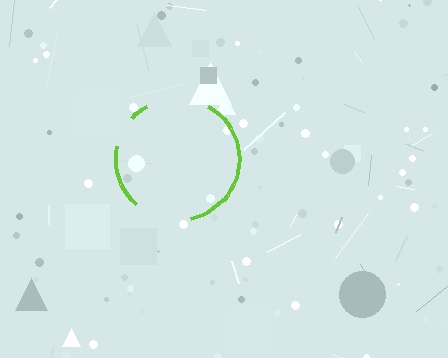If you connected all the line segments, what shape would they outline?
They would outline a circle.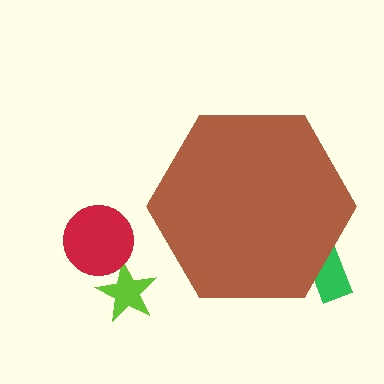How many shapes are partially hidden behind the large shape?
1 shape is partially hidden.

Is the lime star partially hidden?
No, the lime star is fully visible.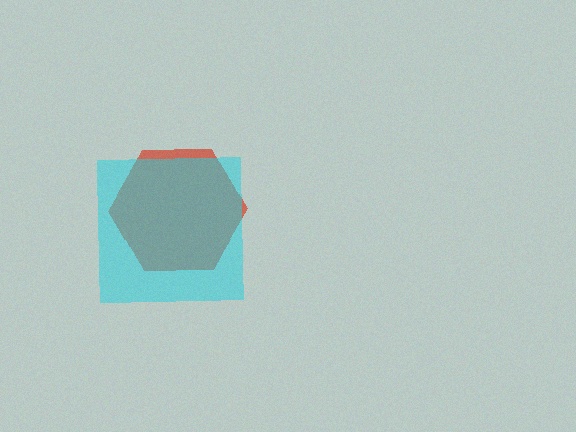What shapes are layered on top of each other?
The layered shapes are: a red hexagon, a cyan square.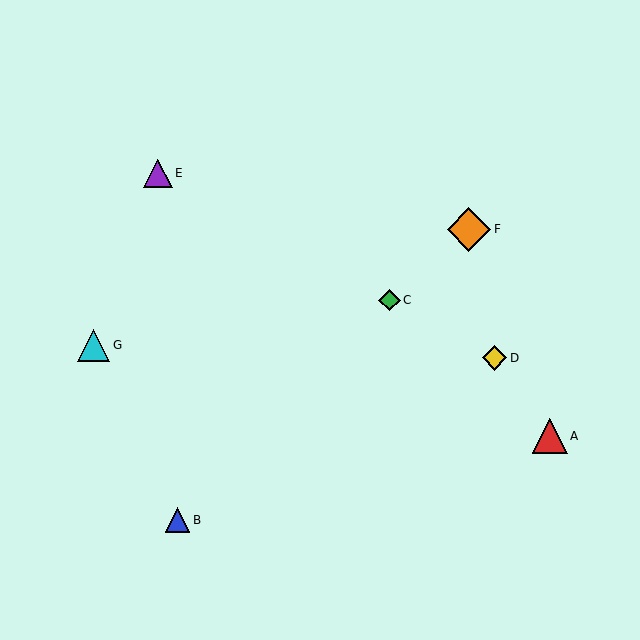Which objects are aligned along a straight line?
Objects C, D, E are aligned along a straight line.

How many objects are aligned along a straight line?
3 objects (C, D, E) are aligned along a straight line.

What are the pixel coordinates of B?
Object B is at (177, 520).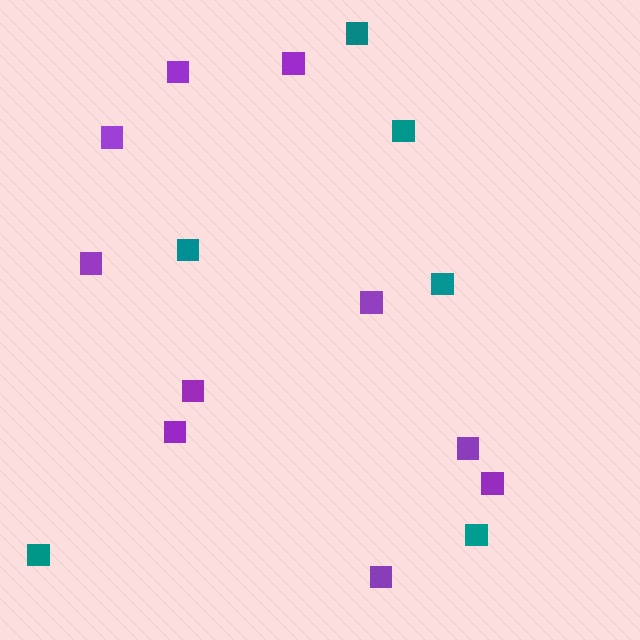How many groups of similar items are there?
There are 2 groups: one group of purple squares (10) and one group of teal squares (6).